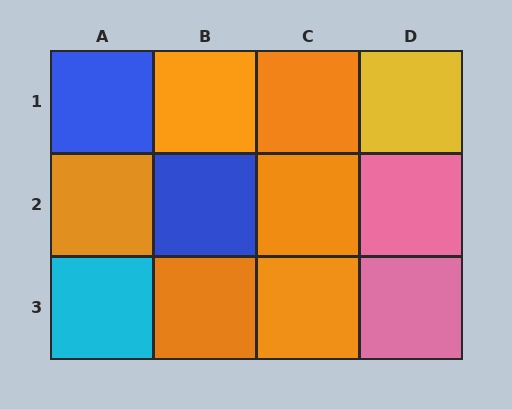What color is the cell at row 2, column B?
Blue.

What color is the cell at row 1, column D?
Yellow.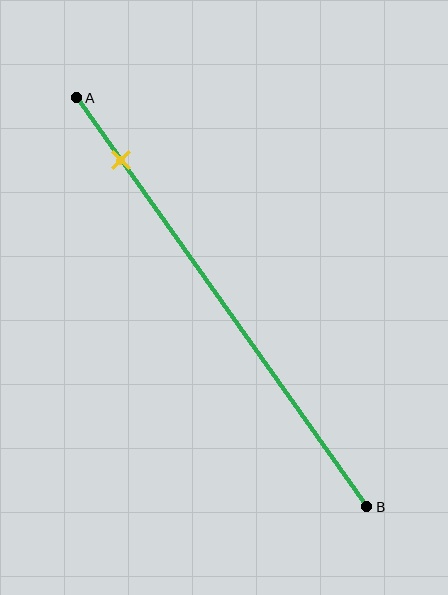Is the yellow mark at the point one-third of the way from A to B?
No, the mark is at about 15% from A, not at the 33% one-third point.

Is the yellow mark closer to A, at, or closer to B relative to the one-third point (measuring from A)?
The yellow mark is closer to point A than the one-third point of segment AB.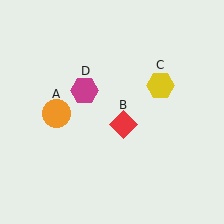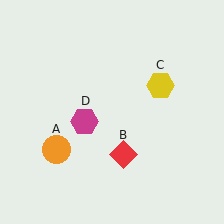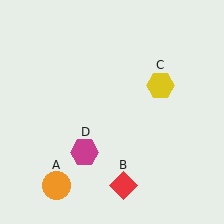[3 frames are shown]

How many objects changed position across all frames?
3 objects changed position: orange circle (object A), red diamond (object B), magenta hexagon (object D).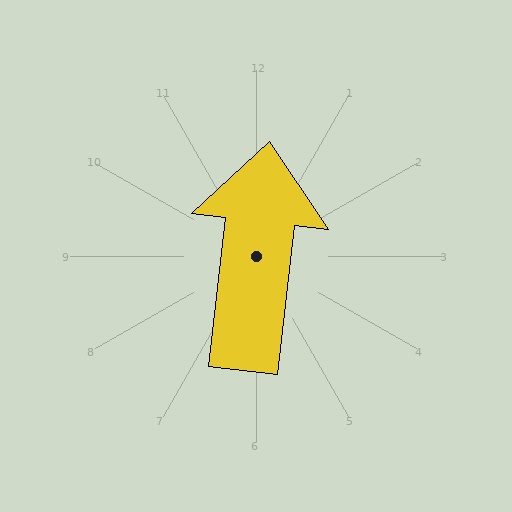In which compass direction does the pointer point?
North.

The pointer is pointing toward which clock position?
Roughly 12 o'clock.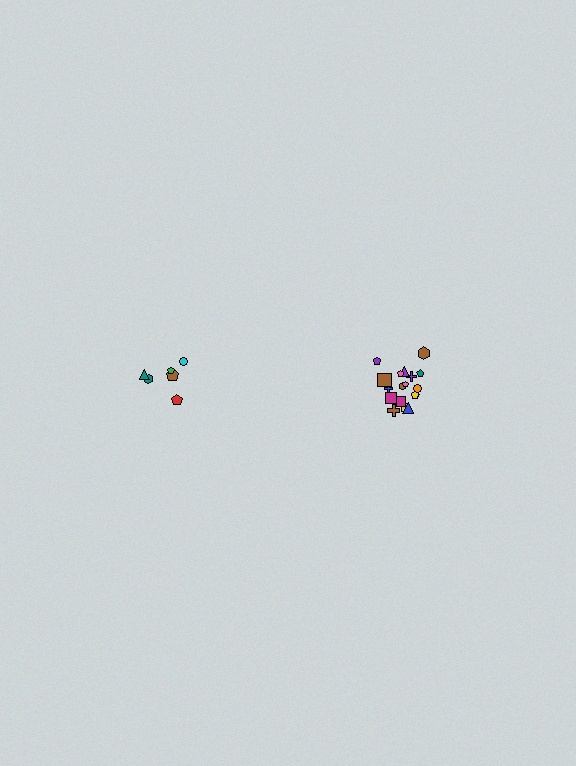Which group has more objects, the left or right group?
The right group.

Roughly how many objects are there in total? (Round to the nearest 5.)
Roughly 25 objects in total.